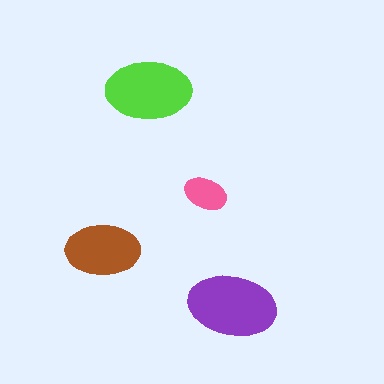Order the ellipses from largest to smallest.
the purple one, the lime one, the brown one, the pink one.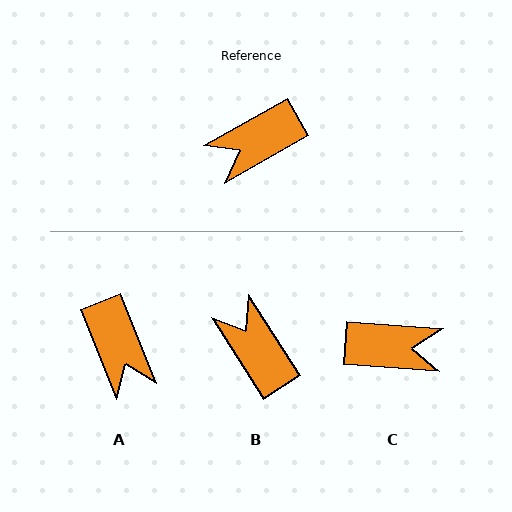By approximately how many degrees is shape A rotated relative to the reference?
Approximately 83 degrees counter-clockwise.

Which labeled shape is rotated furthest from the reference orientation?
C, about 147 degrees away.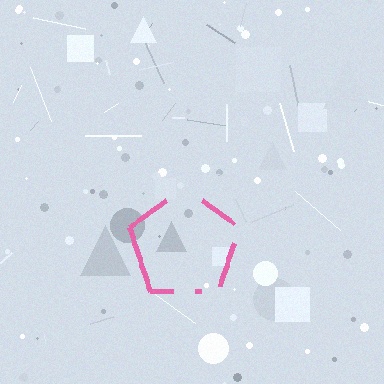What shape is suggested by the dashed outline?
The dashed outline suggests a pentagon.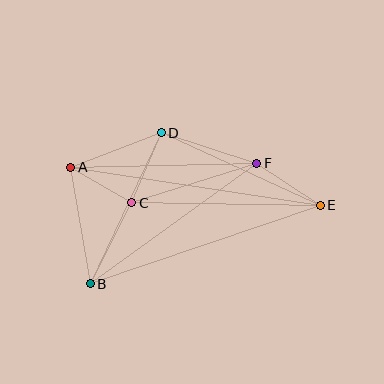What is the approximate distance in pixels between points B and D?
The distance between B and D is approximately 167 pixels.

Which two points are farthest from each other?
Points A and E are farthest from each other.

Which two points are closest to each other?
Points A and C are closest to each other.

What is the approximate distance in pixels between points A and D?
The distance between A and D is approximately 97 pixels.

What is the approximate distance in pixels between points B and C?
The distance between B and C is approximately 91 pixels.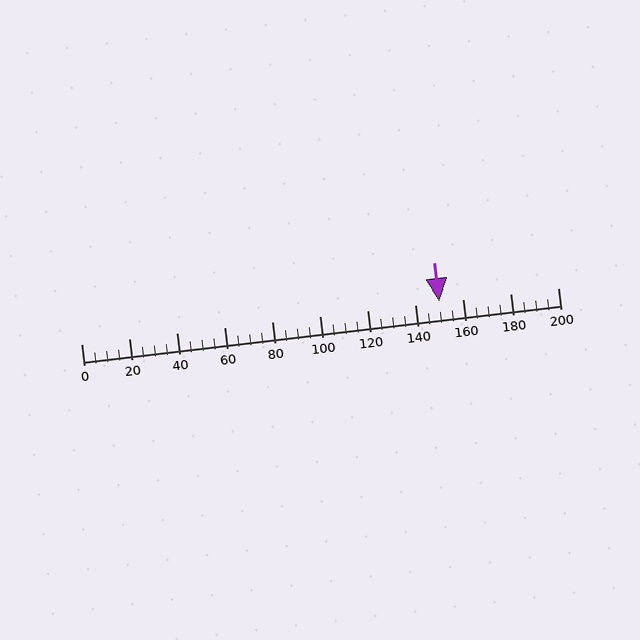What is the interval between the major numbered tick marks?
The major tick marks are spaced 20 units apart.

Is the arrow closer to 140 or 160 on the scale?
The arrow is closer to 160.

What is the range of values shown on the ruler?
The ruler shows values from 0 to 200.